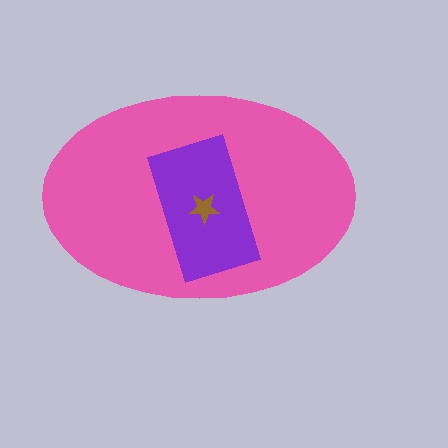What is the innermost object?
The brown star.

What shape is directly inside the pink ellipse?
The purple rectangle.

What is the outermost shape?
The pink ellipse.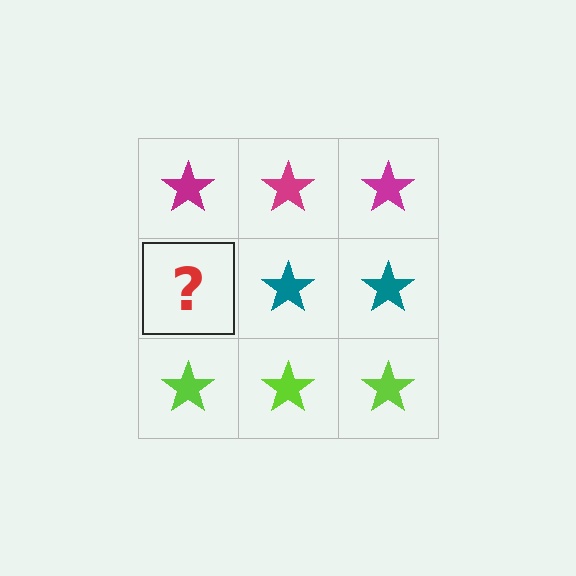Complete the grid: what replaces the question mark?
The question mark should be replaced with a teal star.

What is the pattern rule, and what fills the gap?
The rule is that each row has a consistent color. The gap should be filled with a teal star.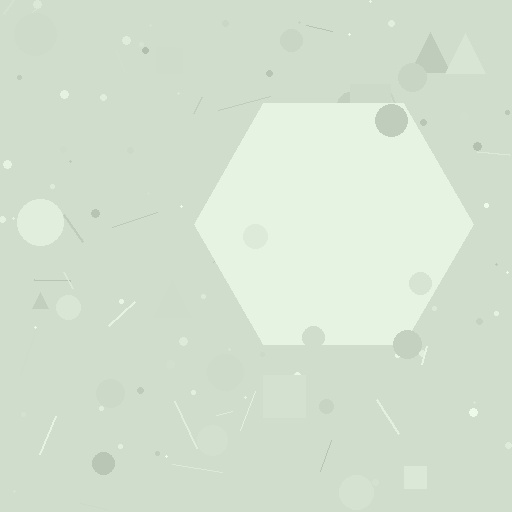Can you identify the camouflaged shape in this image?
The camouflaged shape is a hexagon.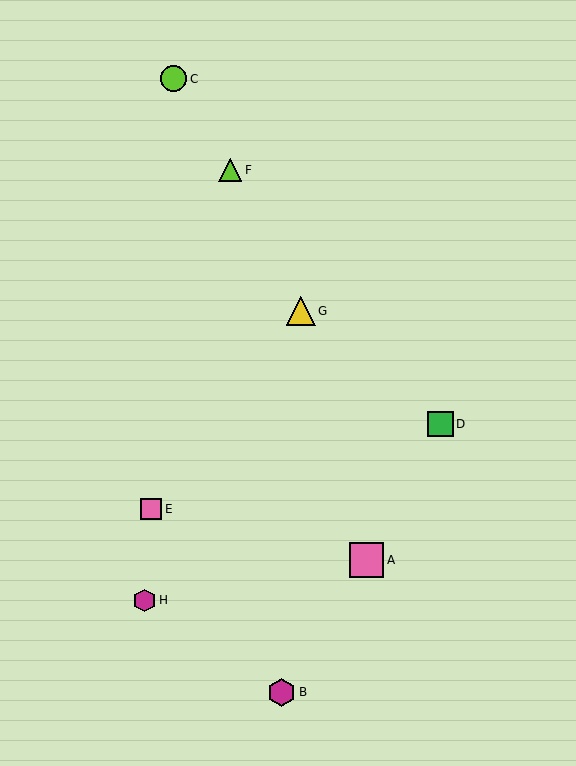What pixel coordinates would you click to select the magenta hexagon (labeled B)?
Click at (282, 692) to select the magenta hexagon B.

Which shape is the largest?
The pink square (labeled A) is the largest.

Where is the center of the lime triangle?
The center of the lime triangle is at (230, 170).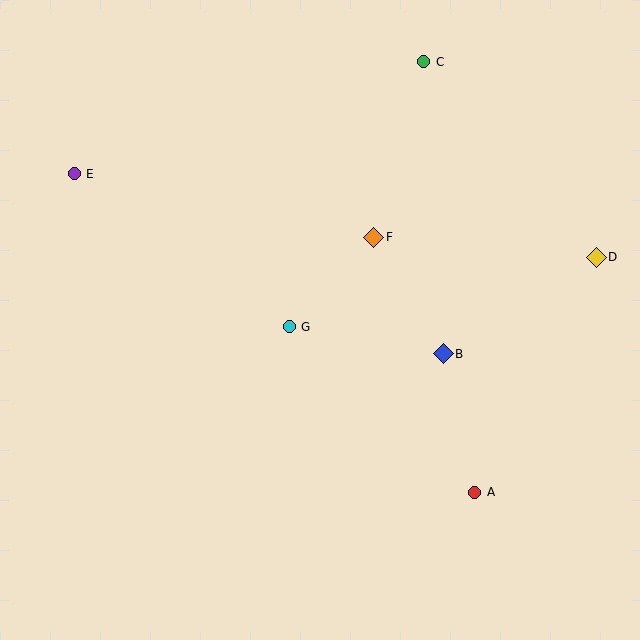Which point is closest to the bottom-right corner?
Point A is closest to the bottom-right corner.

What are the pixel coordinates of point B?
Point B is at (443, 354).